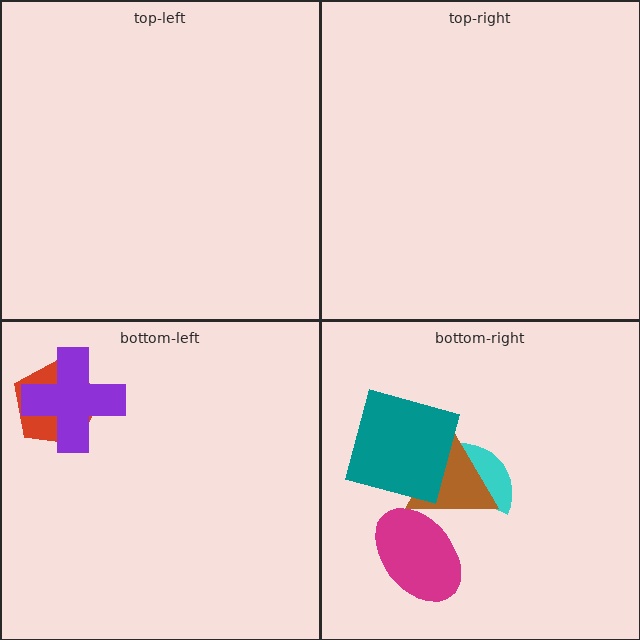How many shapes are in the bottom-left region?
2.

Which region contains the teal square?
The bottom-right region.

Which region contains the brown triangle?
The bottom-right region.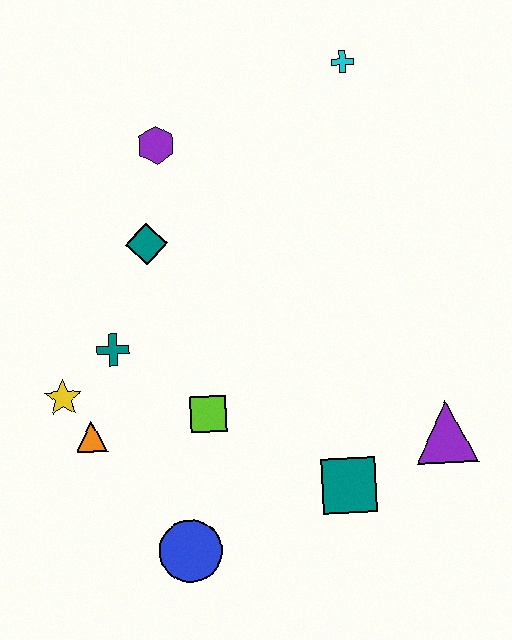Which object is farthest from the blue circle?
The cyan cross is farthest from the blue circle.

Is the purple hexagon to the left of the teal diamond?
No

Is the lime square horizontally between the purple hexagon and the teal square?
Yes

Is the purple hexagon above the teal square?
Yes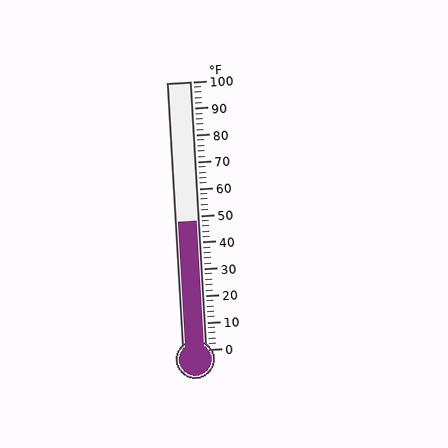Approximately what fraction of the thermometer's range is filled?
The thermometer is filled to approximately 50% of its range.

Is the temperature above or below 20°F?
The temperature is above 20°F.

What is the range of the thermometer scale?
The thermometer scale ranges from 0°F to 100°F.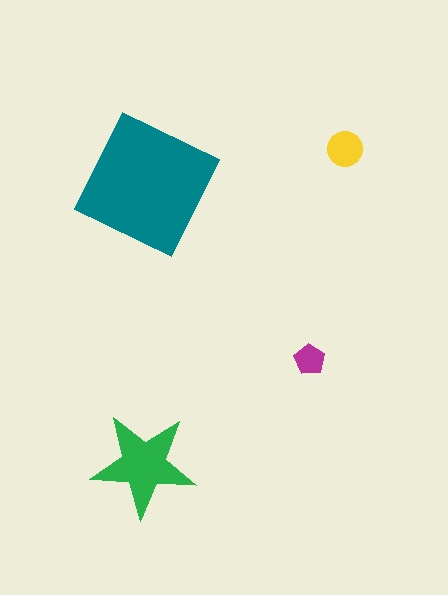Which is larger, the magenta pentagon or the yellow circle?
The yellow circle.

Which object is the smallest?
The magenta pentagon.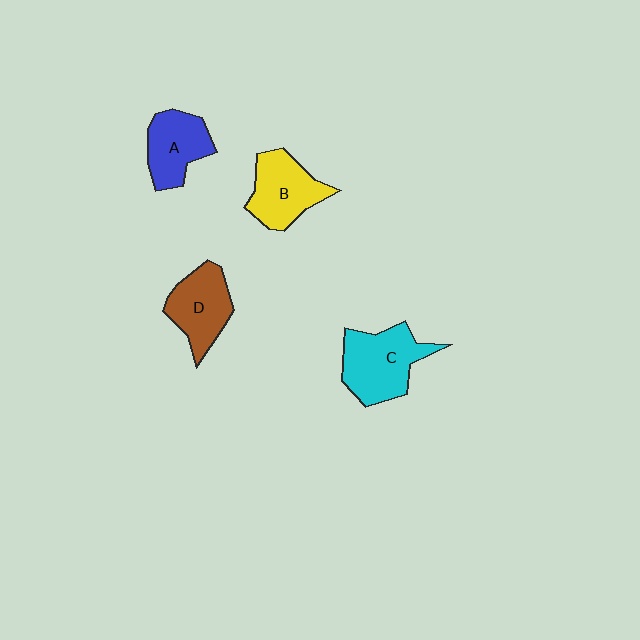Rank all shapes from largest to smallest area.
From largest to smallest: C (cyan), B (yellow), D (brown), A (blue).